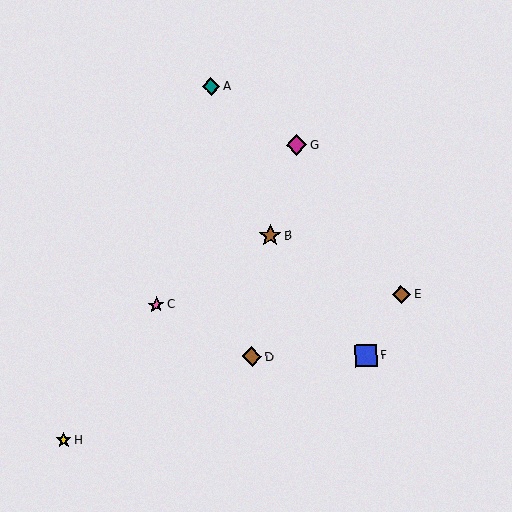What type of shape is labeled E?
Shape E is a brown diamond.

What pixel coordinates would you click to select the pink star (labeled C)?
Click at (156, 305) to select the pink star C.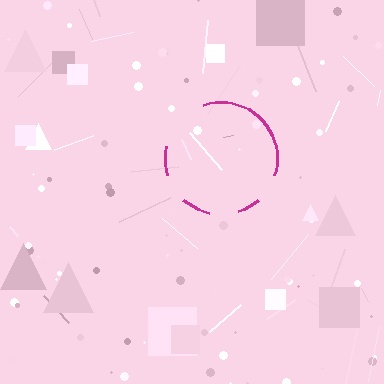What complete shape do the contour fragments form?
The contour fragments form a circle.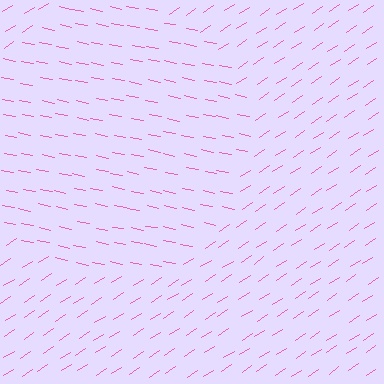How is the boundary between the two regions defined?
The boundary is defined purely by a change in line orientation (approximately 45 degrees difference). All lines are the same color and thickness.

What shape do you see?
I see a circle.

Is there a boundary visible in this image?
Yes, there is a texture boundary formed by a change in line orientation.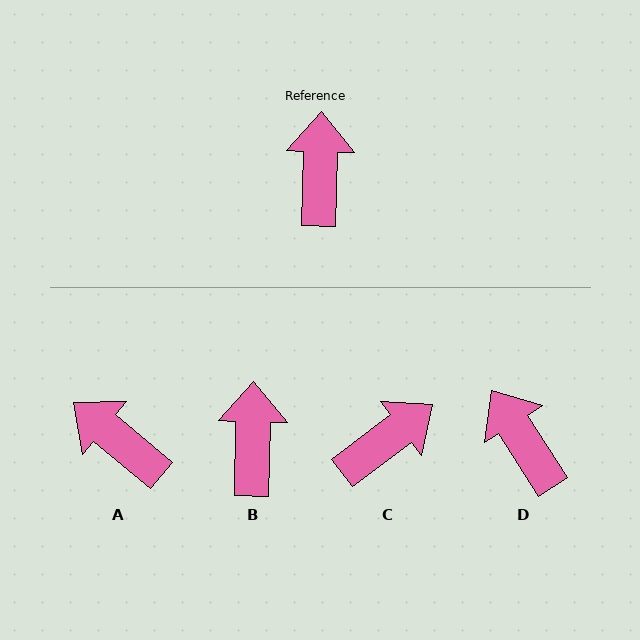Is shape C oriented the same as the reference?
No, it is off by about 51 degrees.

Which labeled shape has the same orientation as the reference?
B.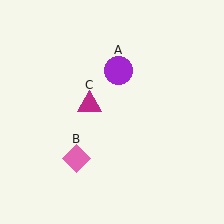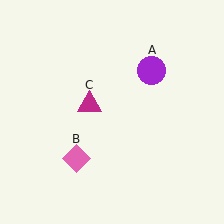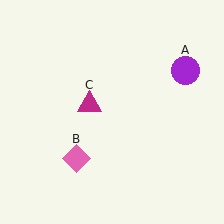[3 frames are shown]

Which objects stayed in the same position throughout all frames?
Pink diamond (object B) and magenta triangle (object C) remained stationary.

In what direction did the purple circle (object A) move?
The purple circle (object A) moved right.